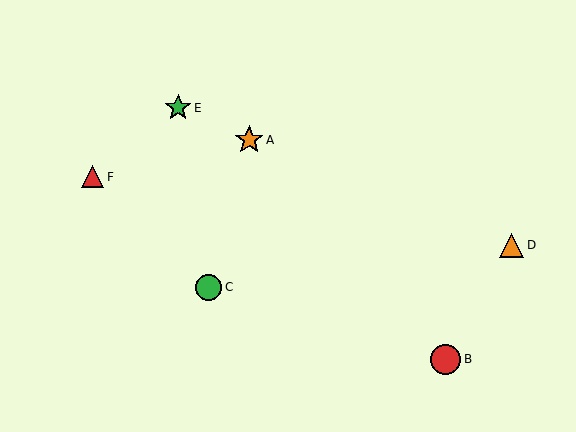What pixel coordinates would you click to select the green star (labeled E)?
Click at (178, 108) to select the green star E.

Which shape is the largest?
The red circle (labeled B) is the largest.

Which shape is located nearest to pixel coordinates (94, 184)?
The red triangle (labeled F) at (93, 177) is nearest to that location.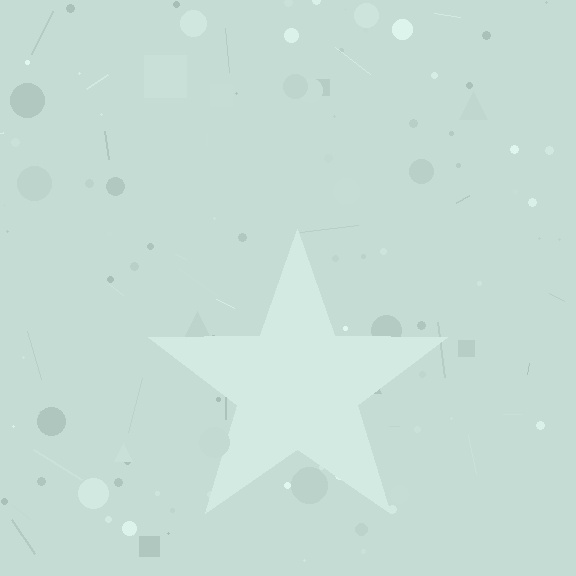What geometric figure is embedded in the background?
A star is embedded in the background.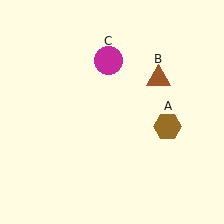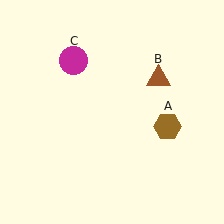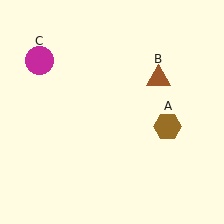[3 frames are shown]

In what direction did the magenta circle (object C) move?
The magenta circle (object C) moved left.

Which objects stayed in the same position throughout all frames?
Brown hexagon (object A) and brown triangle (object B) remained stationary.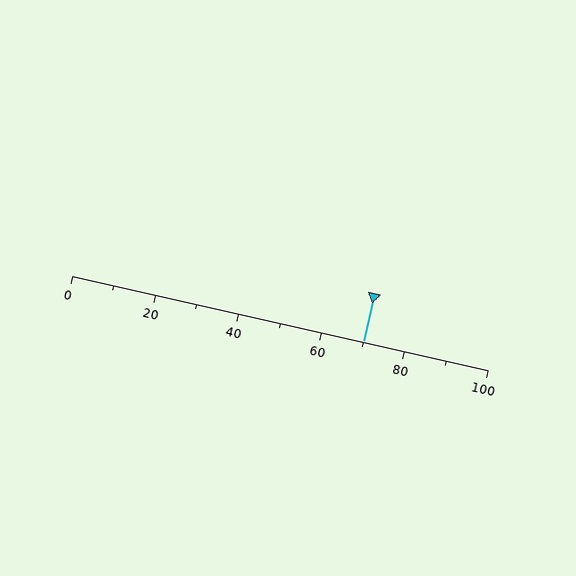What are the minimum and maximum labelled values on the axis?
The axis runs from 0 to 100.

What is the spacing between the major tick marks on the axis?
The major ticks are spaced 20 apart.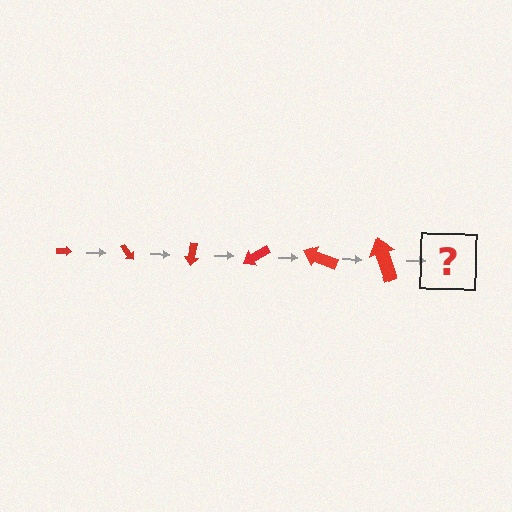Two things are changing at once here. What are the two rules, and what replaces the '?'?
The two rules are that the arrow grows larger each step and it rotates 50 degrees each step. The '?' should be an arrow, larger than the previous one and rotated 300 degrees from the start.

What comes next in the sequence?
The next element should be an arrow, larger than the previous one and rotated 300 degrees from the start.